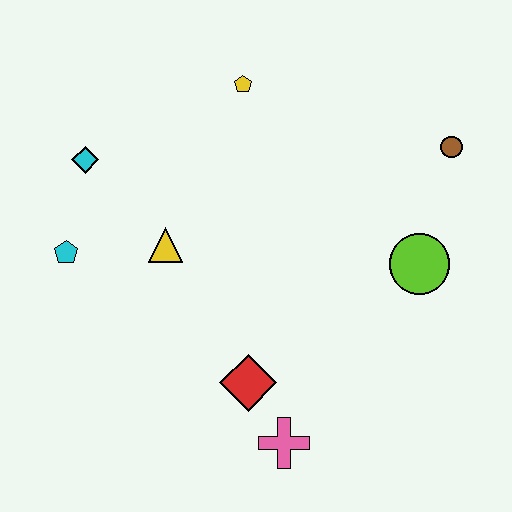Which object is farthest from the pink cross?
The yellow pentagon is farthest from the pink cross.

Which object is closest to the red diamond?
The pink cross is closest to the red diamond.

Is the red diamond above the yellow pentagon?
No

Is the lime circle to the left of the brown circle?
Yes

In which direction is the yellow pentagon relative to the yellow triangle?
The yellow pentagon is above the yellow triangle.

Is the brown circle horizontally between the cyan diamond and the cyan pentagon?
No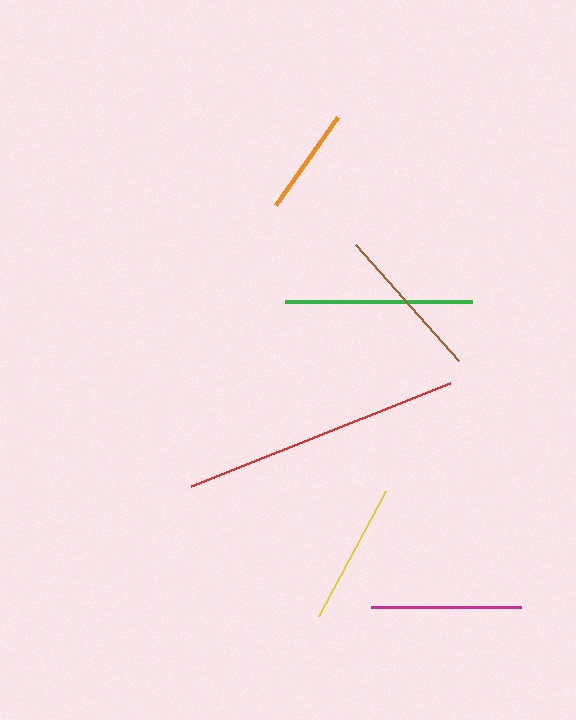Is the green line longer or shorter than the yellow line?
The green line is longer than the yellow line.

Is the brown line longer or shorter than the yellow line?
The brown line is longer than the yellow line.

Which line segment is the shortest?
The orange line is the shortest at approximately 108 pixels.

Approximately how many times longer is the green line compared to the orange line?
The green line is approximately 1.7 times the length of the orange line.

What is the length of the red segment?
The red segment is approximately 279 pixels long.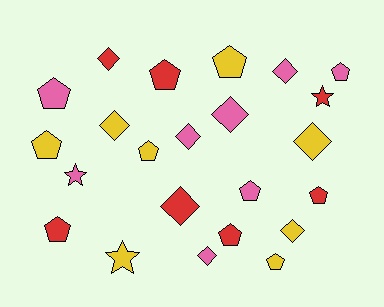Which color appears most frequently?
Yellow, with 8 objects.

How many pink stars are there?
There is 1 pink star.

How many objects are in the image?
There are 23 objects.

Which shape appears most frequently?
Pentagon, with 11 objects.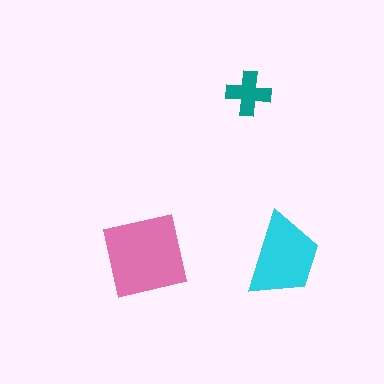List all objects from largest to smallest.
The pink square, the cyan trapezoid, the teal cross.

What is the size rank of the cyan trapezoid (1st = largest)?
2nd.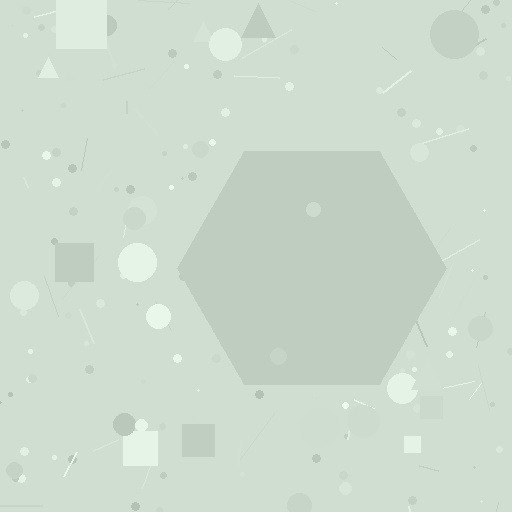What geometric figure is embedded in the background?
A hexagon is embedded in the background.